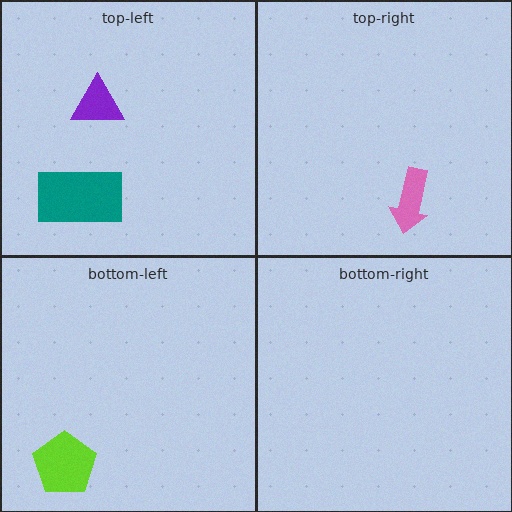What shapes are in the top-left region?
The teal rectangle, the purple triangle.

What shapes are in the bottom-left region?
The lime pentagon.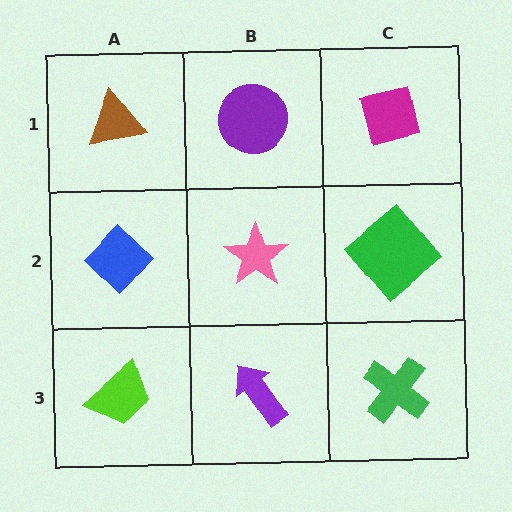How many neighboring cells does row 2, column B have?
4.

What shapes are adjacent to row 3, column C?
A green diamond (row 2, column C), a purple arrow (row 3, column B).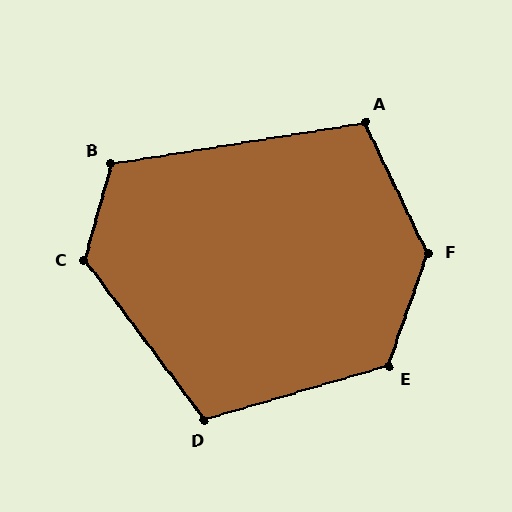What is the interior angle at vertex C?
Approximately 128 degrees (obtuse).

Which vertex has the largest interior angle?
F, at approximately 135 degrees.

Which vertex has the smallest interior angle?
A, at approximately 107 degrees.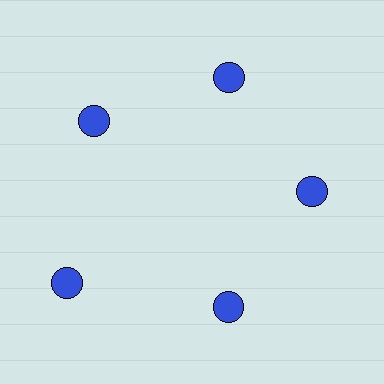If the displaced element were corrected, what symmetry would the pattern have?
It would have 5-fold rotational symmetry — the pattern would map onto itself every 72 degrees.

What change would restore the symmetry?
The symmetry would be restored by moving it inward, back onto the ring so that all 5 circles sit at equal angles and equal distance from the center.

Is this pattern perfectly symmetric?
No. The 5 blue circles are arranged in a ring, but one element near the 8 o'clock position is pushed outward from the center, breaking the 5-fold rotational symmetry.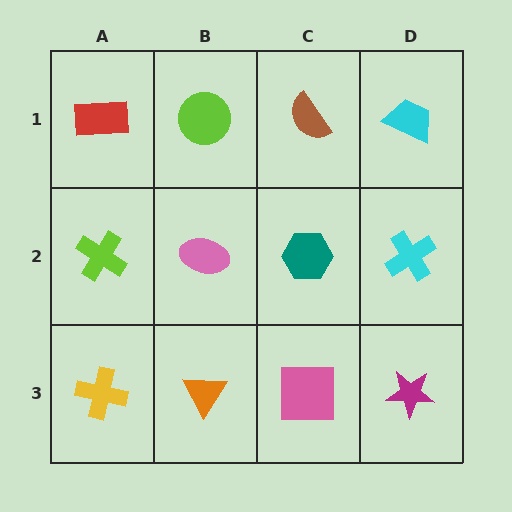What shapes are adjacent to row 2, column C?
A brown semicircle (row 1, column C), a pink square (row 3, column C), a pink ellipse (row 2, column B), a cyan cross (row 2, column D).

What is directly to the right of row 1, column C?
A cyan trapezoid.